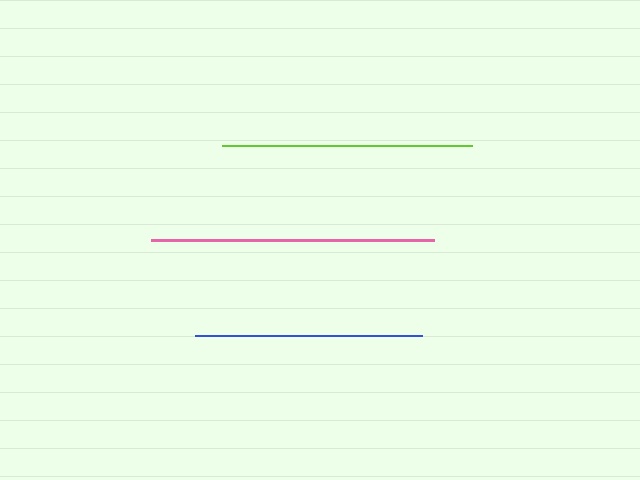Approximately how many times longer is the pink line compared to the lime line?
The pink line is approximately 1.1 times the length of the lime line.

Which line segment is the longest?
The pink line is the longest at approximately 283 pixels.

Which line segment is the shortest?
The blue line is the shortest at approximately 227 pixels.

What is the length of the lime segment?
The lime segment is approximately 250 pixels long.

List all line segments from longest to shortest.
From longest to shortest: pink, lime, blue.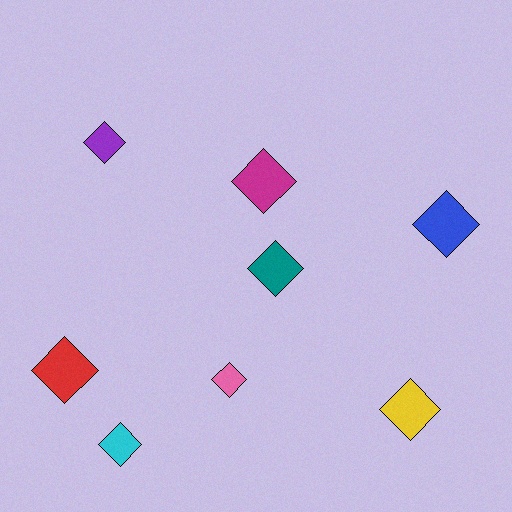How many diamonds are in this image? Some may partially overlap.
There are 8 diamonds.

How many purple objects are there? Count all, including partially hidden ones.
There is 1 purple object.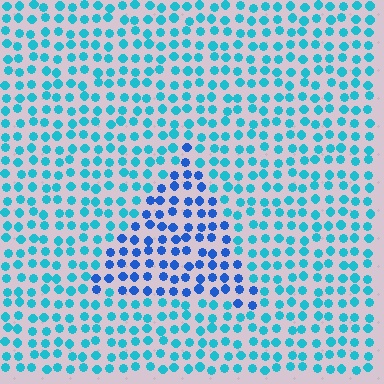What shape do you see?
I see a triangle.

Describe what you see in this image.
The image is filled with small cyan elements in a uniform arrangement. A triangle-shaped region is visible where the elements are tinted to a slightly different hue, forming a subtle color boundary.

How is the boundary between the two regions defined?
The boundary is defined purely by a slight shift in hue (about 34 degrees). Spacing, size, and orientation are identical on both sides.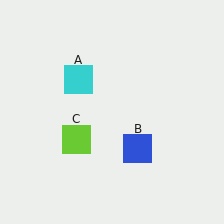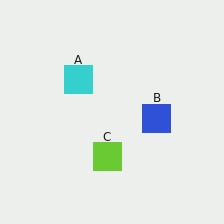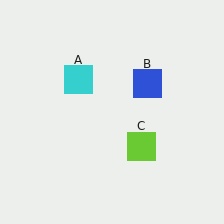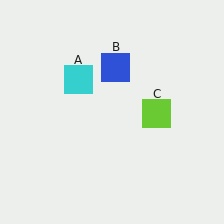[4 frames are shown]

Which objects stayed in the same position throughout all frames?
Cyan square (object A) remained stationary.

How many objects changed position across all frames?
2 objects changed position: blue square (object B), lime square (object C).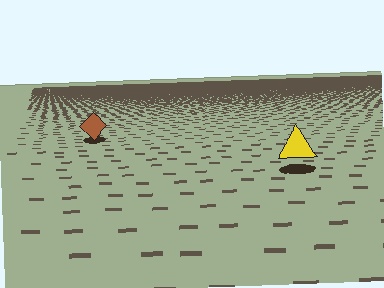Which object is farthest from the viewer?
The brown diamond is farthest from the viewer. It appears smaller and the ground texture around it is denser.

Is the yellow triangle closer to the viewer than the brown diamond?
Yes. The yellow triangle is closer — you can tell from the texture gradient: the ground texture is coarser near it.